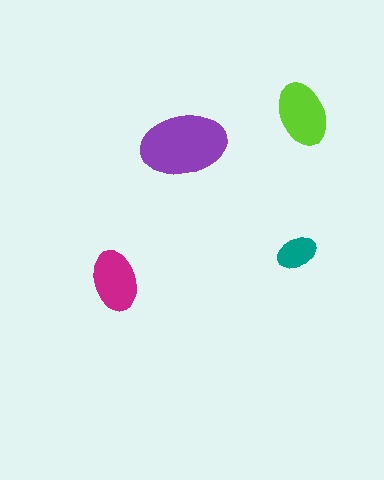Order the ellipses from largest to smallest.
the purple one, the lime one, the magenta one, the teal one.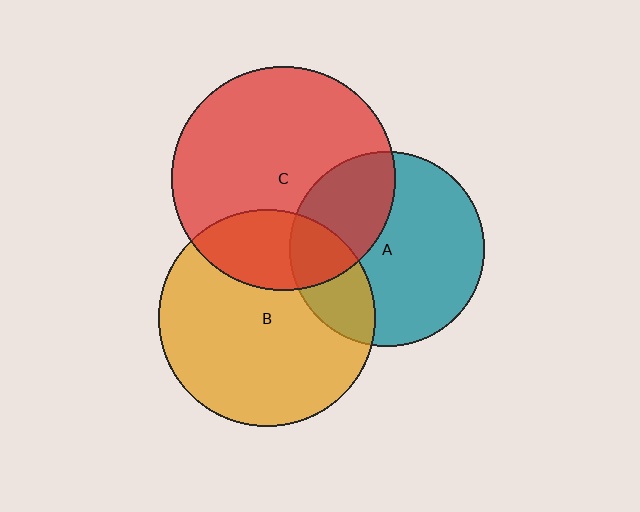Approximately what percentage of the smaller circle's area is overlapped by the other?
Approximately 35%.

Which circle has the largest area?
Circle C (red).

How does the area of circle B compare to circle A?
Approximately 1.2 times.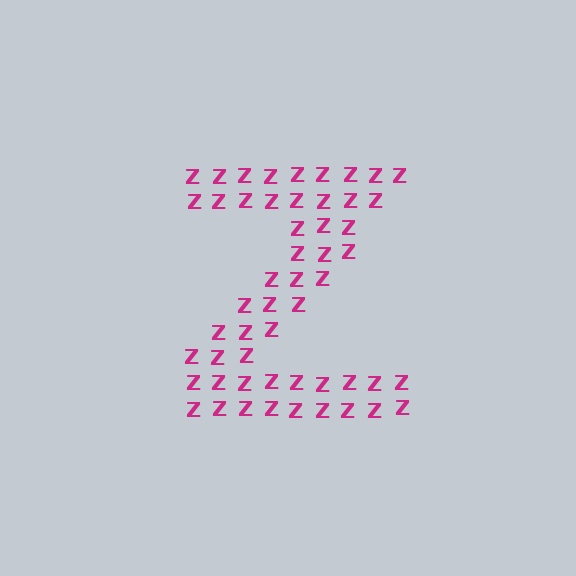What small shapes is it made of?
It is made of small letter Z's.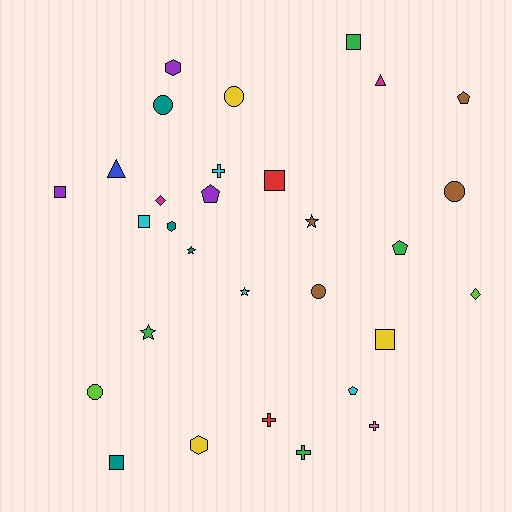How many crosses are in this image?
There are 4 crosses.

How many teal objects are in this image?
There are 4 teal objects.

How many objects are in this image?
There are 30 objects.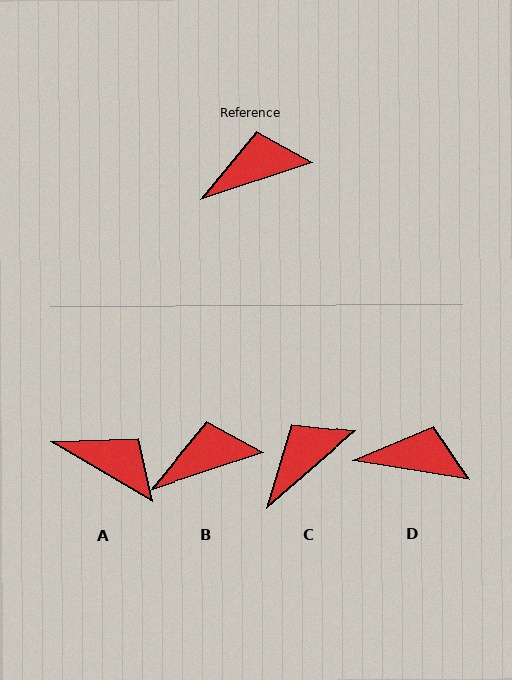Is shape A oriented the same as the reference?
No, it is off by about 48 degrees.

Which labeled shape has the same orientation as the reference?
B.